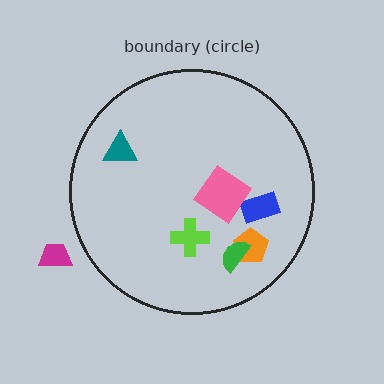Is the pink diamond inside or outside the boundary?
Inside.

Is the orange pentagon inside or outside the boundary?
Inside.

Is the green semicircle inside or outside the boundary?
Inside.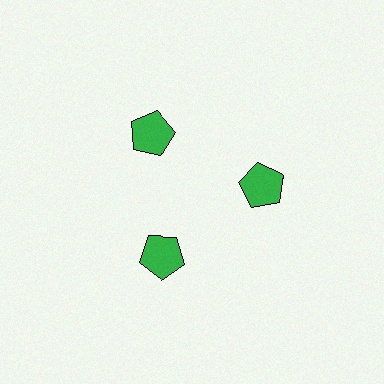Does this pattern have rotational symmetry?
Yes, this pattern has 3-fold rotational symmetry. It looks the same after rotating 120 degrees around the center.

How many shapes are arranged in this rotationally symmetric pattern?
There are 3 shapes, arranged in 3 groups of 1.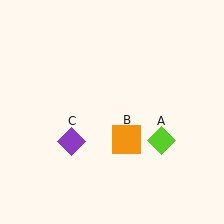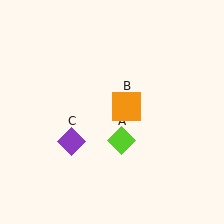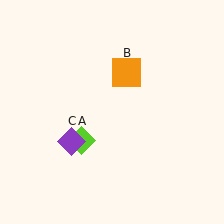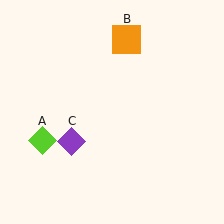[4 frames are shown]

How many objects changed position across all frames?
2 objects changed position: lime diamond (object A), orange square (object B).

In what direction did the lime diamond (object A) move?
The lime diamond (object A) moved left.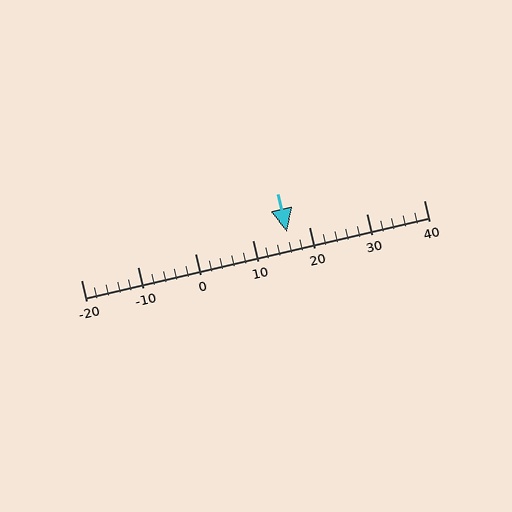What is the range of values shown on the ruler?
The ruler shows values from -20 to 40.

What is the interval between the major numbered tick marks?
The major tick marks are spaced 10 units apart.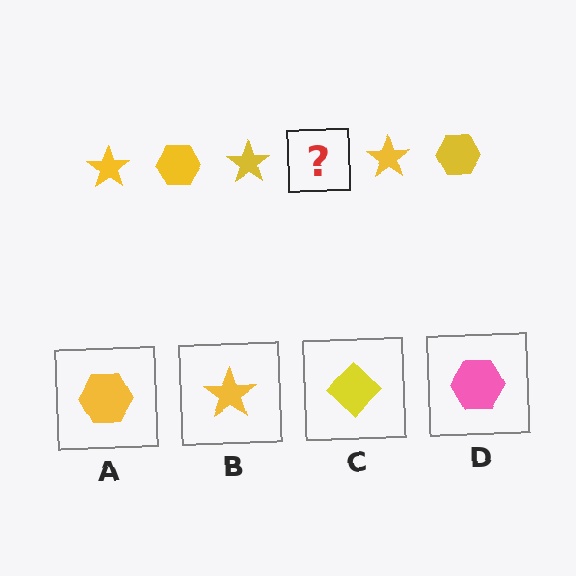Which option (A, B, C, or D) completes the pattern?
A.